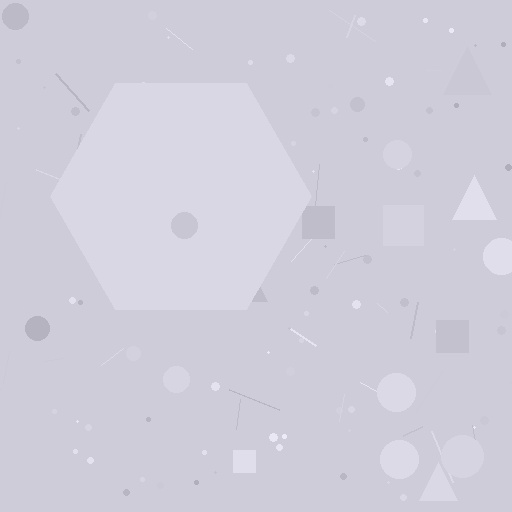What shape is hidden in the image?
A hexagon is hidden in the image.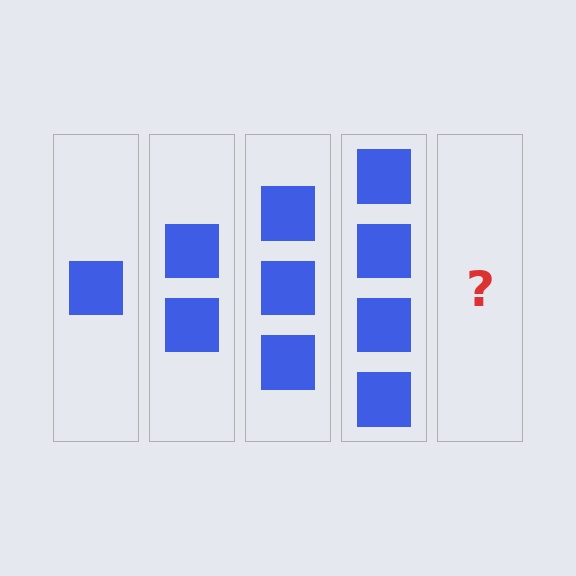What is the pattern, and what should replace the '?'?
The pattern is that each step adds one more square. The '?' should be 5 squares.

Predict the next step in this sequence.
The next step is 5 squares.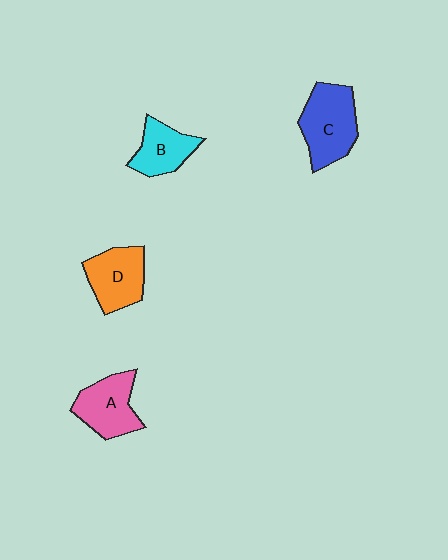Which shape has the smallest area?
Shape B (cyan).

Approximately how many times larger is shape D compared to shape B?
Approximately 1.2 times.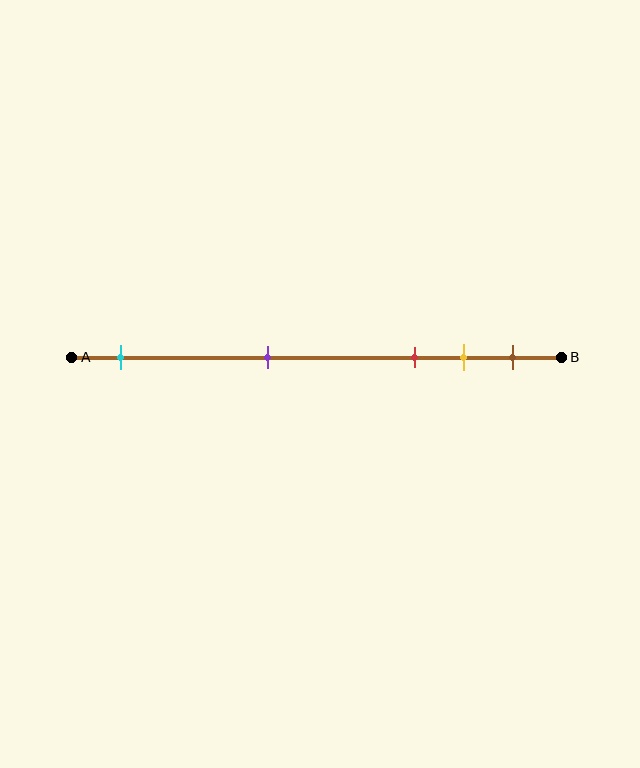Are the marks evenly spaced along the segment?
No, the marks are not evenly spaced.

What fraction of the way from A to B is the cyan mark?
The cyan mark is approximately 10% (0.1) of the way from A to B.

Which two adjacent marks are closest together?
The yellow and brown marks are the closest adjacent pair.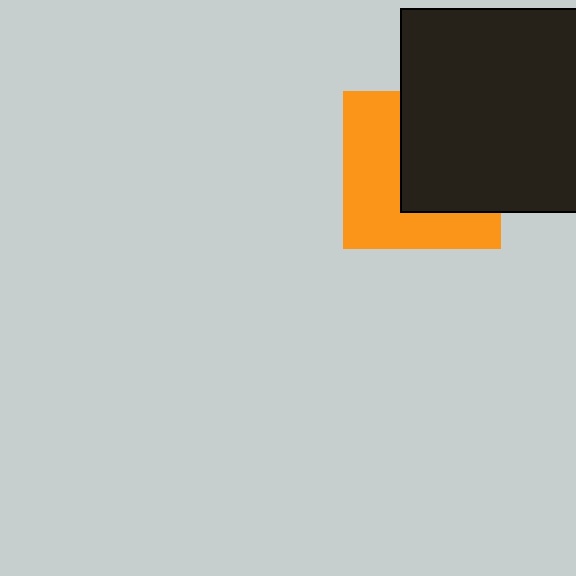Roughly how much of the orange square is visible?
About half of it is visible (roughly 50%).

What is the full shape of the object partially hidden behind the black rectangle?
The partially hidden object is an orange square.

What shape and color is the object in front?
The object in front is a black rectangle.